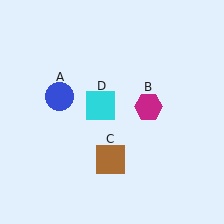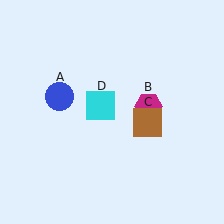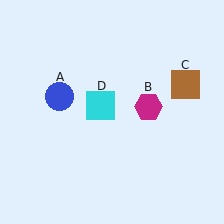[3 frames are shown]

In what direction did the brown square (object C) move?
The brown square (object C) moved up and to the right.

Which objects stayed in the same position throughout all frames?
Blue circle (object A) and magenta hexagon (object B) and cyan square (object D) remained stationary.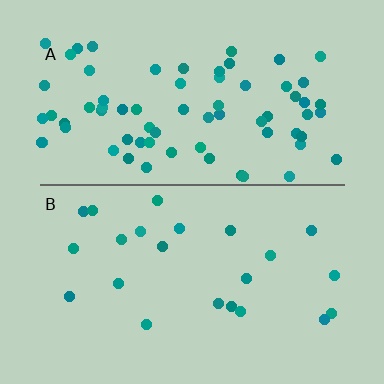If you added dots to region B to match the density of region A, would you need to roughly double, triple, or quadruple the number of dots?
Approximately triple.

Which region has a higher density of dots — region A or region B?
A (the top).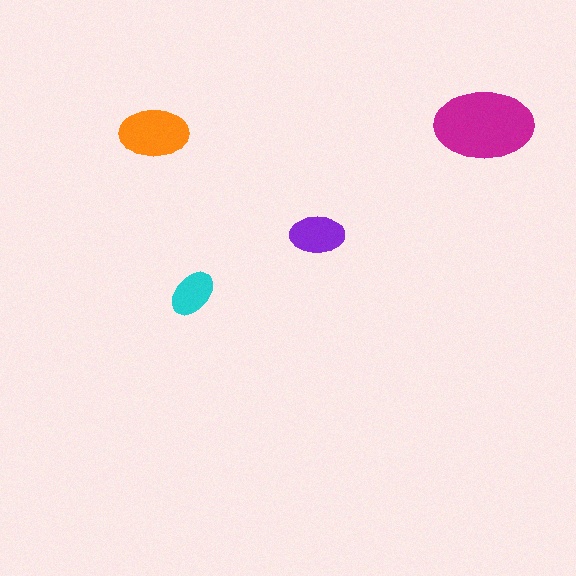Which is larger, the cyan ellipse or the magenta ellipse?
The magenta one.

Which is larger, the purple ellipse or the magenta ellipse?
The magenta one.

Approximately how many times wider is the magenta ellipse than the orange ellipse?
About 1.5 times wider.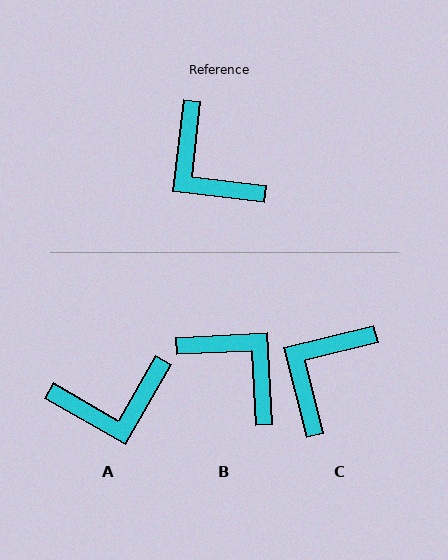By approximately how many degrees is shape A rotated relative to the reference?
Approximately 67 degrees counter-clockwise.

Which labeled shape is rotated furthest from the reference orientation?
B, about 170 degrees away.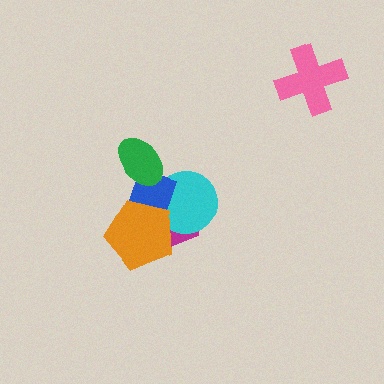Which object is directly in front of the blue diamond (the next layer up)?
The green ellipse is directly in front of the blue diamond.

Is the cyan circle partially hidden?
Yes, it is partially covered by another shape.